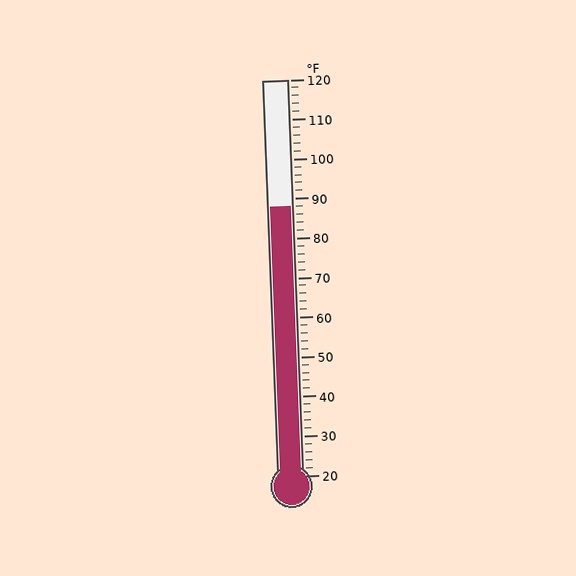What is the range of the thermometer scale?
The thermometer scale ranges from 20°F to 120°F.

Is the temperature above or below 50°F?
The temperature is above 50°F.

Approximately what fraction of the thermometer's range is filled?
The thermometer is filled to approximately 70% of its range.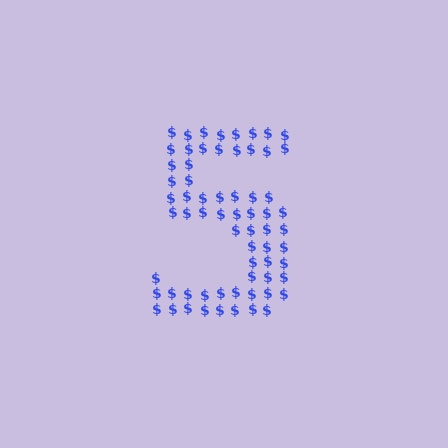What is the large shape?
The large shape is the digit 5.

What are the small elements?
The small elements are dollar signs.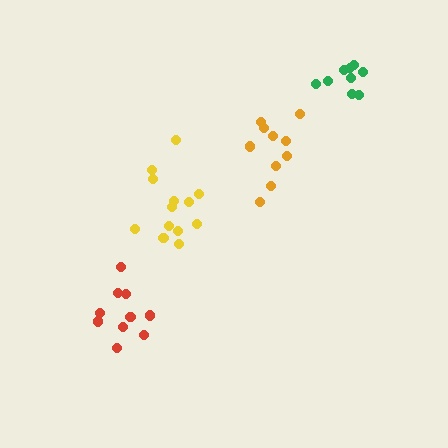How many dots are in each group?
Group 1: 10 dots, Group 2: 13 dots, Group 3: 10 dots, Group 4: 10 dots (43 total).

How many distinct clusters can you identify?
There are 4 distinct clusters.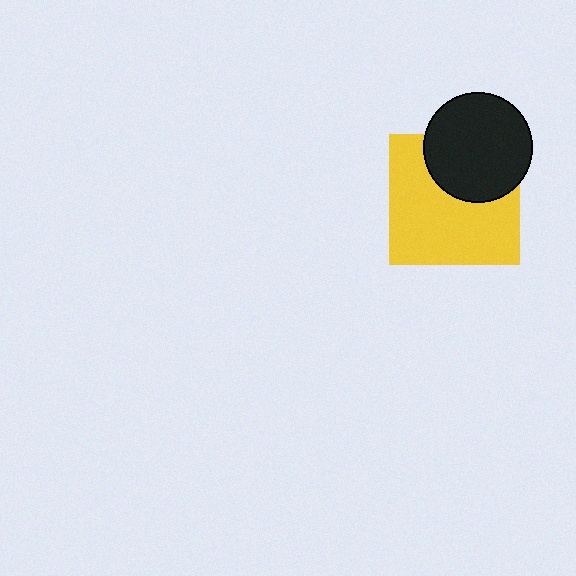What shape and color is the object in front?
The object in front is a black circle.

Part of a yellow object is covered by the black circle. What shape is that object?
It is a square.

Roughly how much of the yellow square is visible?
Most of it is visible (roughly 66%).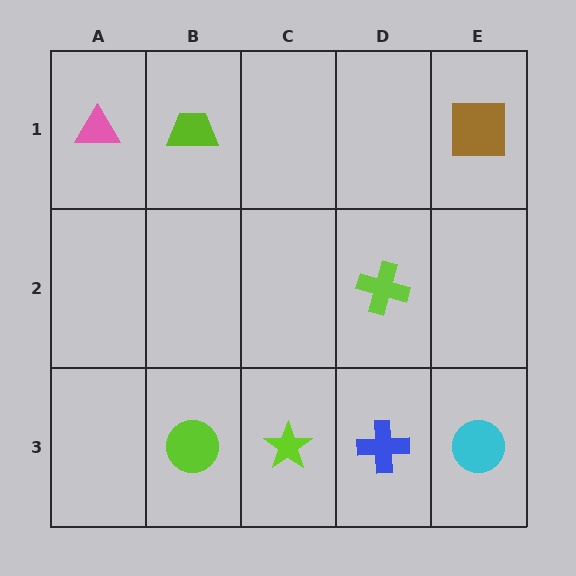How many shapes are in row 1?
3 shapes.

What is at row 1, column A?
A pink triangle.